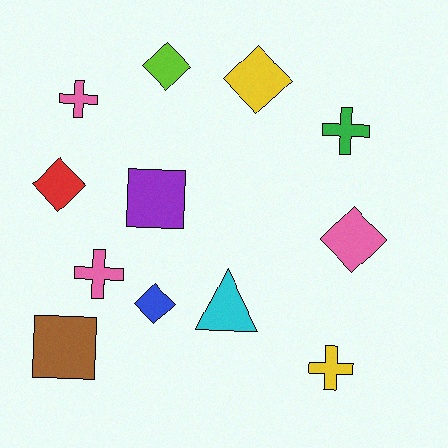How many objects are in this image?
There are 12 objects.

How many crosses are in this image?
There are 4 crosses.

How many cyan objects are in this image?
There is 1 cyan object.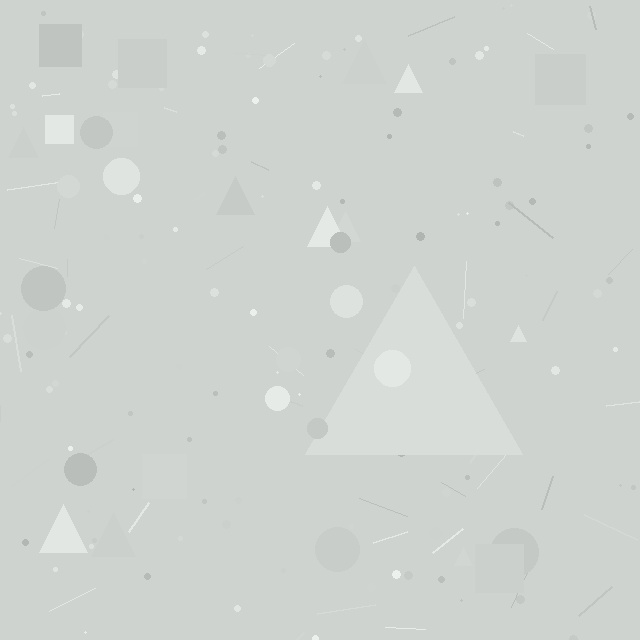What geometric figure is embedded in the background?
A triangle is embedded in the background.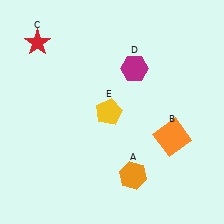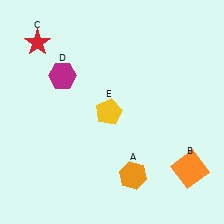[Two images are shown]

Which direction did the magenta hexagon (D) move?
The magenta hexagon (D) moved left.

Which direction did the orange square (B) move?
The orange square (B) moved down.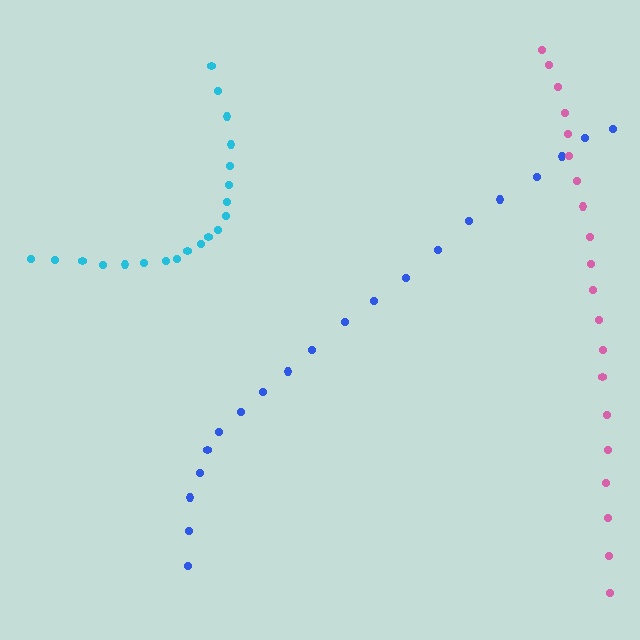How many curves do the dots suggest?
There are 3 distinct paths.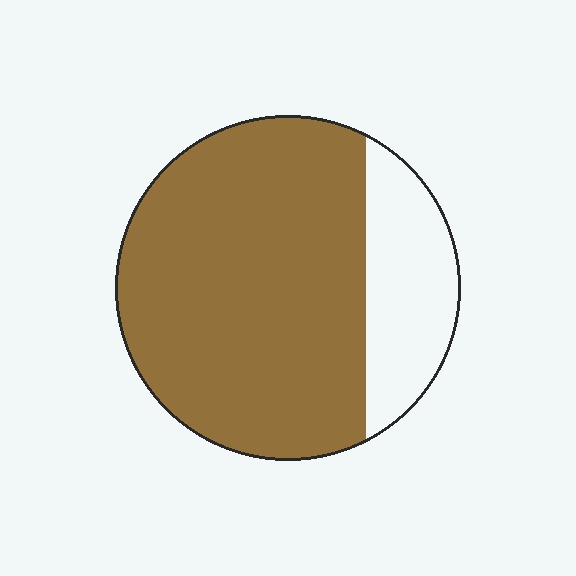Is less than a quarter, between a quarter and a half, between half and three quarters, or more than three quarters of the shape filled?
More than three quarters.